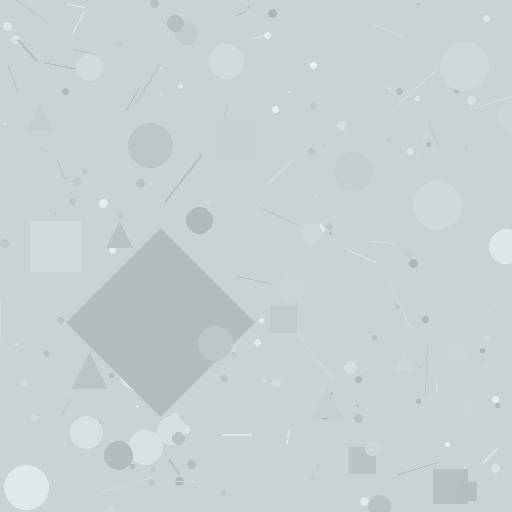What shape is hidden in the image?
A diamond is hidden in the image.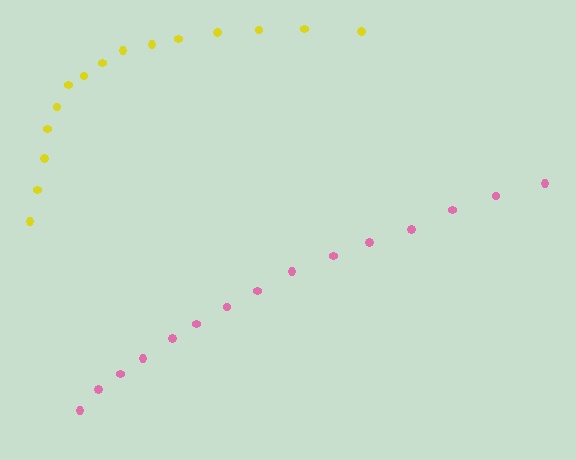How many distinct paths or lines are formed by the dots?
There are 2 distinct paths.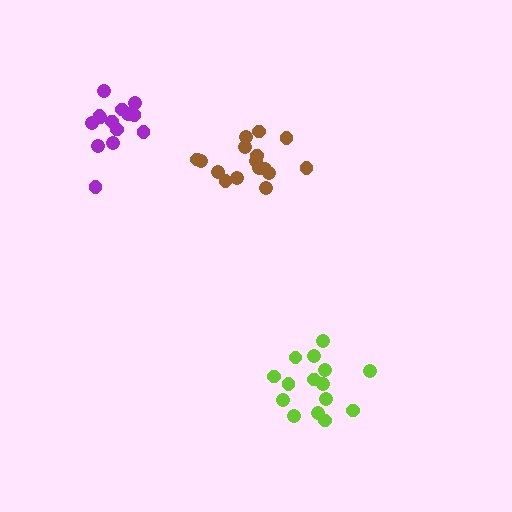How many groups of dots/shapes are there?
There are 3 groups.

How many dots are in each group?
Group 1: 16 dots, Group 2: 15 dots, Group 3: 15 dots (46 total).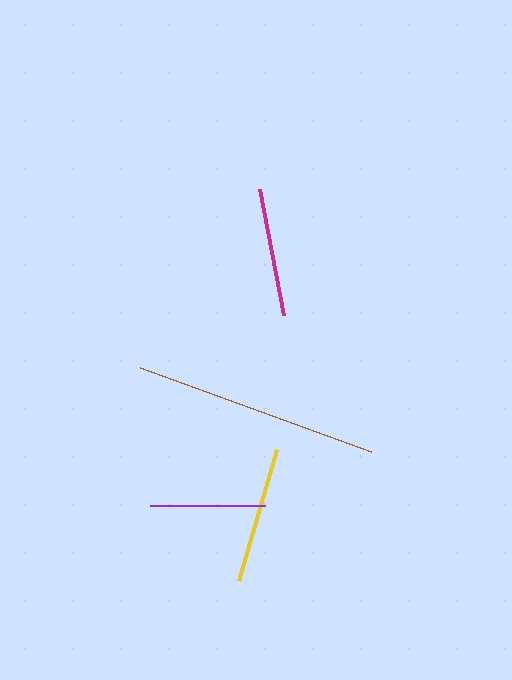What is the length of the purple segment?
The purple segment is approximately 115 pixels long.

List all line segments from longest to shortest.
From longest to shortest: brown, yellow, magenta, purple.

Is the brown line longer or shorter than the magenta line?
The brown line is longer than the magenta line.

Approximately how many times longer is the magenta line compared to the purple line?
The magenta line is approximately 1.1 times the length of the purple line.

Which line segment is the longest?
The brown line is the longest at approximately 245 pixels.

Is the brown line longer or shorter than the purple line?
The brown line is longer than the purple line.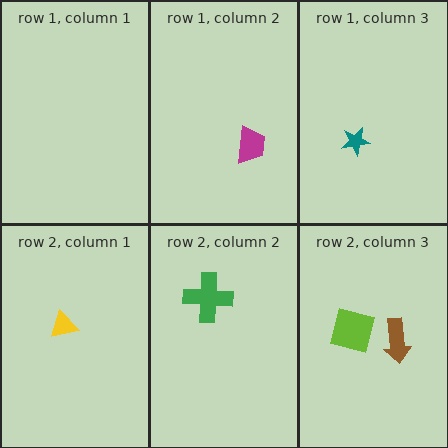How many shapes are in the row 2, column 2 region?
1.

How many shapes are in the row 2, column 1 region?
1.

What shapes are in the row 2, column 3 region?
The brown arrow, the lime square.